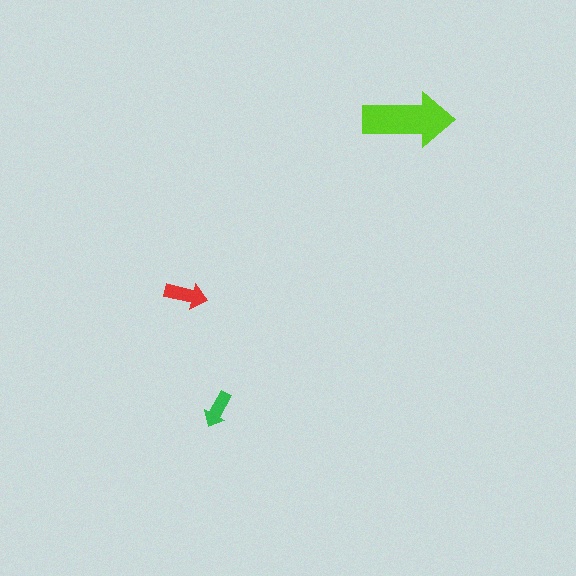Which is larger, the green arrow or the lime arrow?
The lime one.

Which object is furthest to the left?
The red arrow is leftmost.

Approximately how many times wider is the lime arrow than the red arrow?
About 2 times wider.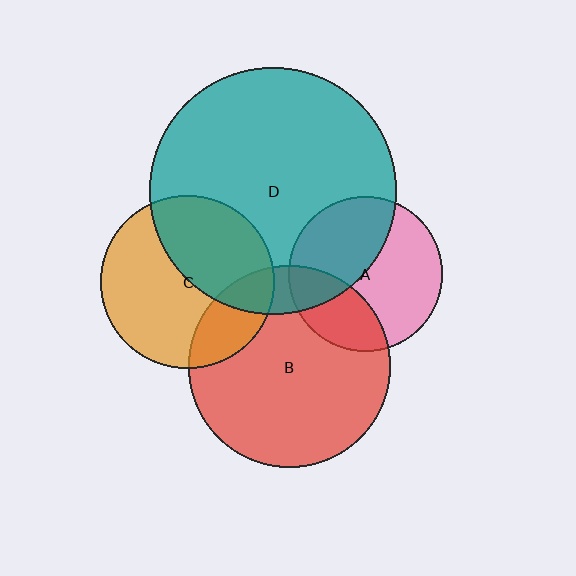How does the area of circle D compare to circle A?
Approximately 2.6 times.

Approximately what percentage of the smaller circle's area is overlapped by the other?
Approximately 20%.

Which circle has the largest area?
Circle D (teal).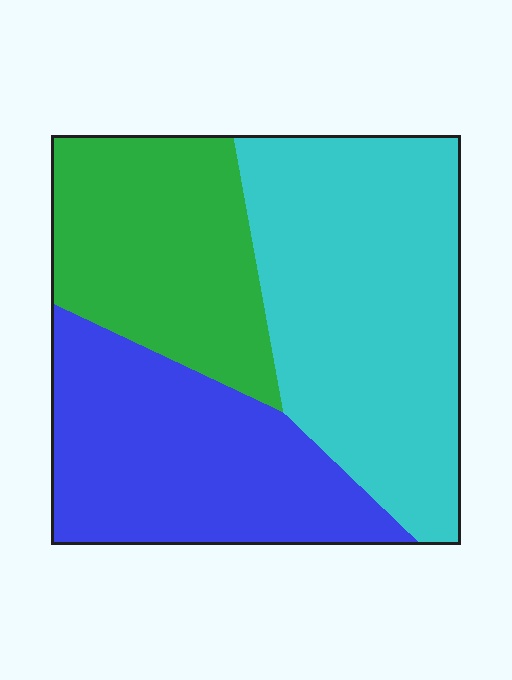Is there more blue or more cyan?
Cyan.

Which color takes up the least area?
Green, at roughly 25%.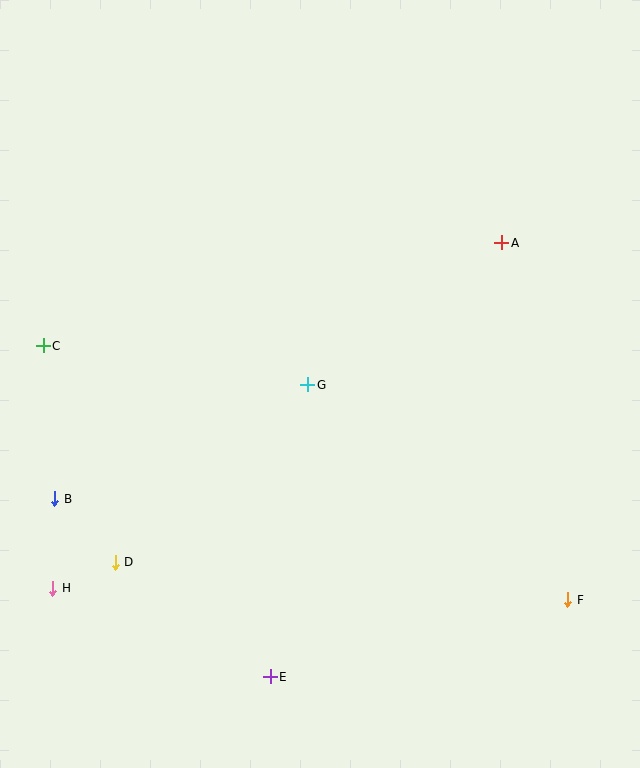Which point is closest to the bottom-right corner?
Point F is closest to the bottom-right corner.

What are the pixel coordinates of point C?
Point C is at (43, 346).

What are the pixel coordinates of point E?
Point E is at (270, 677).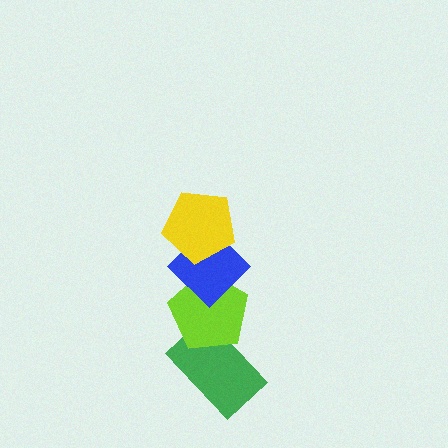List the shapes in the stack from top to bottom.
From top to bottom: the yellow pentagon, the blue diamond, the lime pentagon, the green rectangle.